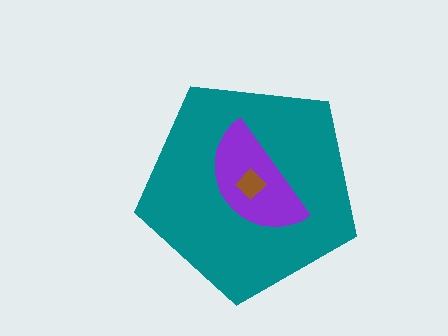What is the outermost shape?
The teal pentagon.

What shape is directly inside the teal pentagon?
The purple semicircle.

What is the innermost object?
The brown diamond.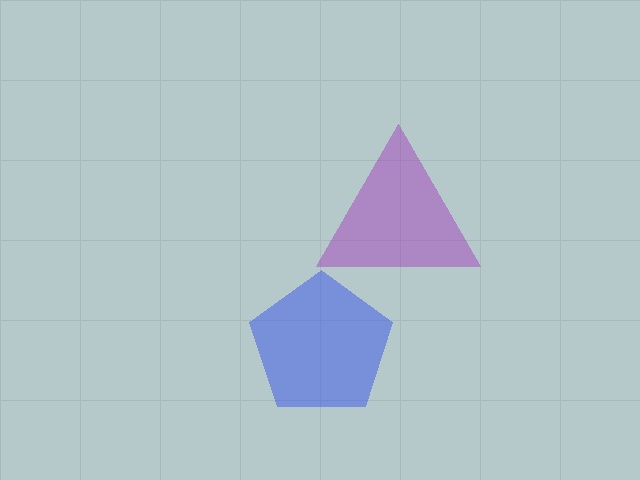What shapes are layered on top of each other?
The layered shapes are: a purple triangle, a blue pentagon.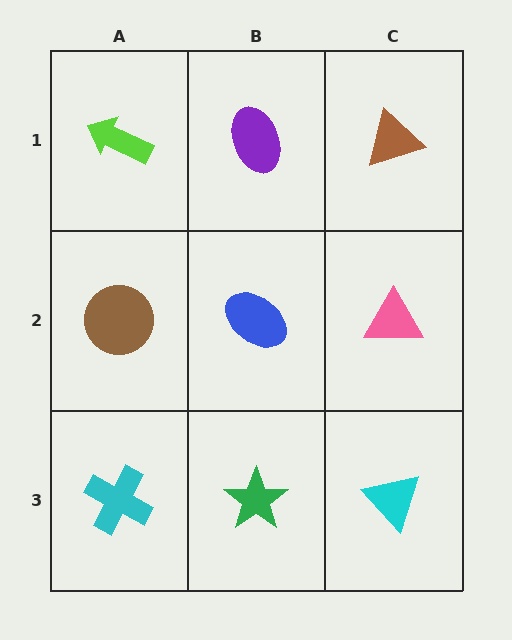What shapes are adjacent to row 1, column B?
A blue ellipse (row 2, column B), a lime arrow (row 1, column A), a brown triangle (row 1, column C).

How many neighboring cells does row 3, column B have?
3.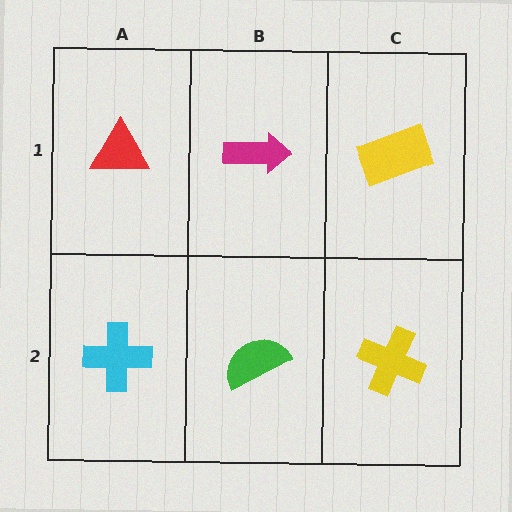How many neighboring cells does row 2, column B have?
3.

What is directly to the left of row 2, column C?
A green semicircle.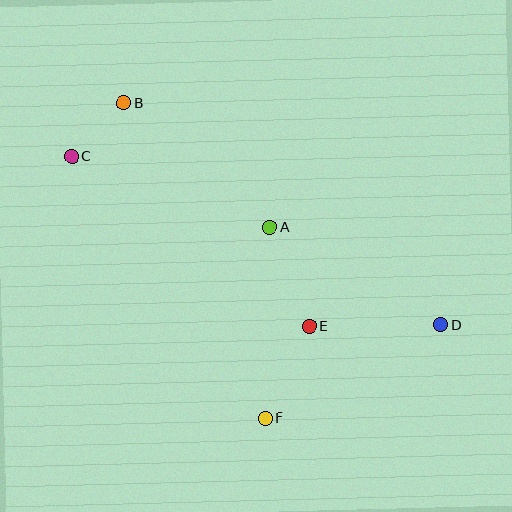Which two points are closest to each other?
Points B and C are closest to each other.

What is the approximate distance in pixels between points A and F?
The distance between A and F is approximately 191 pixels.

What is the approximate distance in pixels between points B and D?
The distance between B and D is approximately 387 pixels.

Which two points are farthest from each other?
Points C and D are farthest from each other.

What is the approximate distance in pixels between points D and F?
The distance between D and F is approximately 199 pixels.